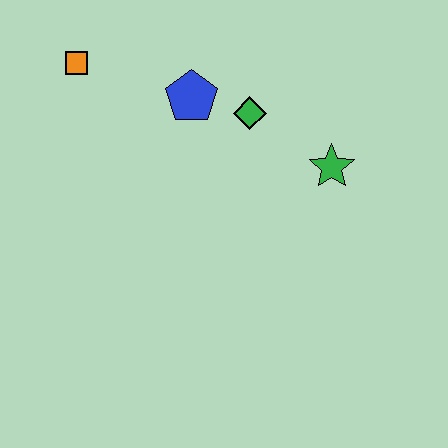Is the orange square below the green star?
No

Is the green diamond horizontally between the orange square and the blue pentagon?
No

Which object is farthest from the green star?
The orange square is farthest from the green star.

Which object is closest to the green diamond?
The blue pentagon is closest to the green diamond.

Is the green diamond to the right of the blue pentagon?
Yes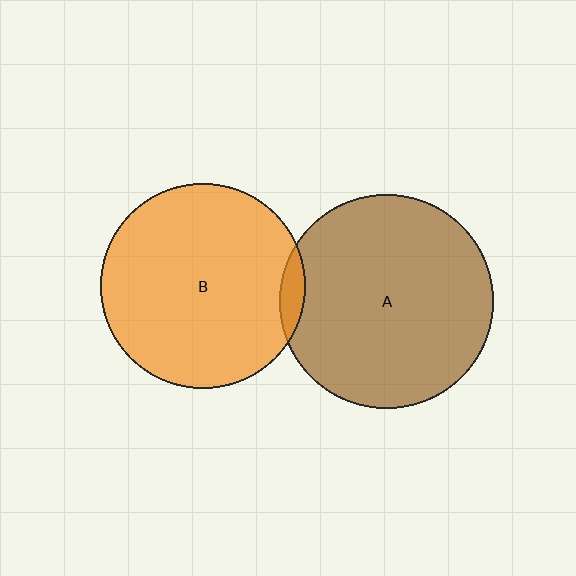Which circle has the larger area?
Circle A (brown).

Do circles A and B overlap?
Yes.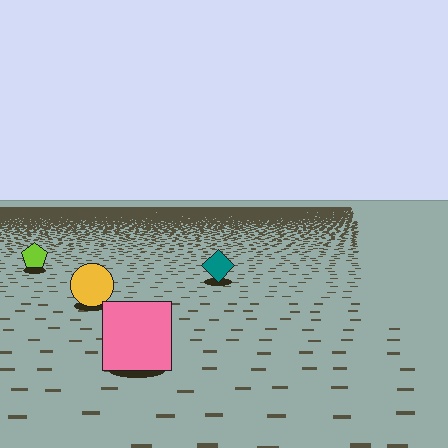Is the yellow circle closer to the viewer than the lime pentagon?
Yes. The yellow circle is closer — you can tell from the texture gradient: the ground texture is coarser near it.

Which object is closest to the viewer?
The pink square is closest. The texture marks near it are larger and more spread out.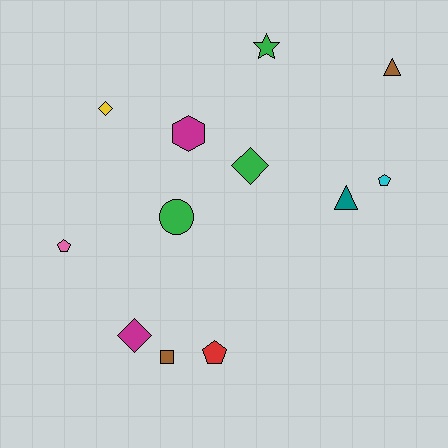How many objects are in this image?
There are 12 objects.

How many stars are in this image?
There is 1 star.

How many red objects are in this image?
There is 1 red object.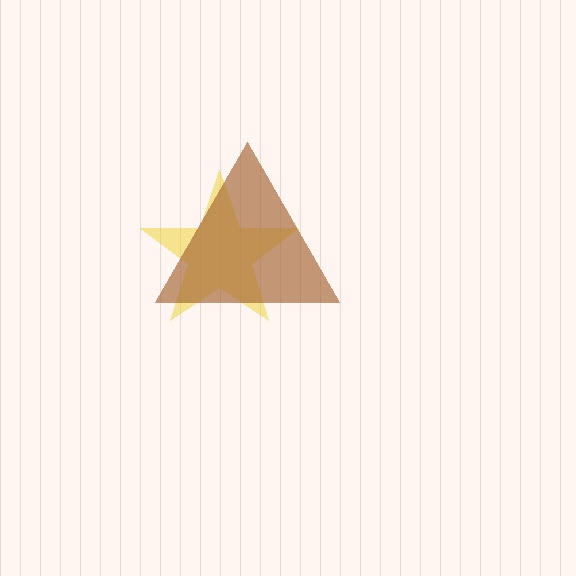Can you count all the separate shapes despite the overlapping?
Yes, there are 2 separate shapes.